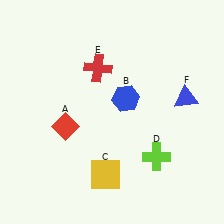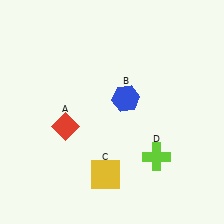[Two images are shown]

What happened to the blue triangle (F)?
The blue triangle (F) was removed in Image 2. It was in the top-right area of Image 1.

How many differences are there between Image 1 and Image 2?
There are 2 differences between the two images.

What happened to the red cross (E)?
The red cross (E) was removed in Image 2. It was in the top-left area of Image 1.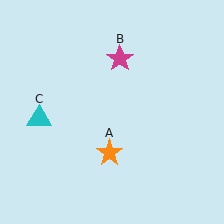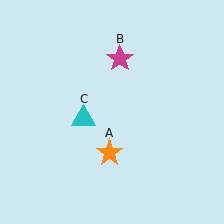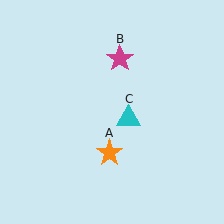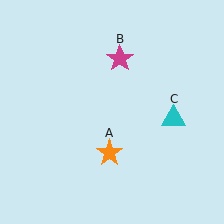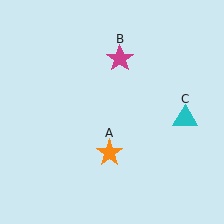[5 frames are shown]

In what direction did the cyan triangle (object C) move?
The cyan triangle (object C) moved right.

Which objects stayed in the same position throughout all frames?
Orange star (object A) and magenta star (object B) remained stationary.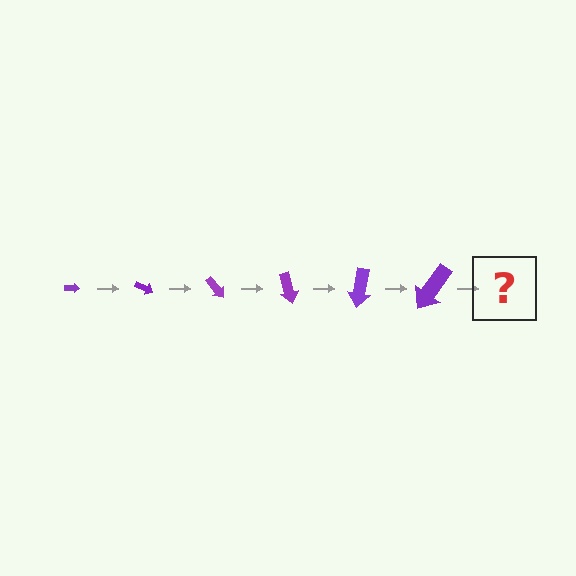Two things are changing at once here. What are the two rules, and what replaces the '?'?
The two rules are that the arrow grows larger each step and it rotates 25 degrees each step. The '?' should be an arrow, larger than the previous one and rotated 150 degrees from the start.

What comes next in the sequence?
The next element should be an arrow, larger than the previous one and rotated 150 degrees from the start.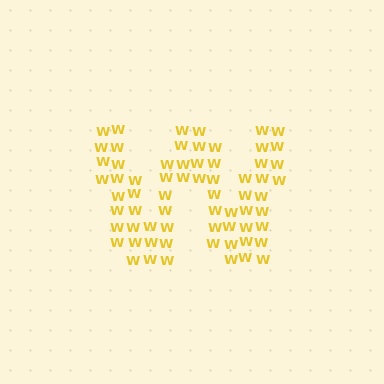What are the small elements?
The small elements are letter W's.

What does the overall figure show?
The overall figure shows the letter W.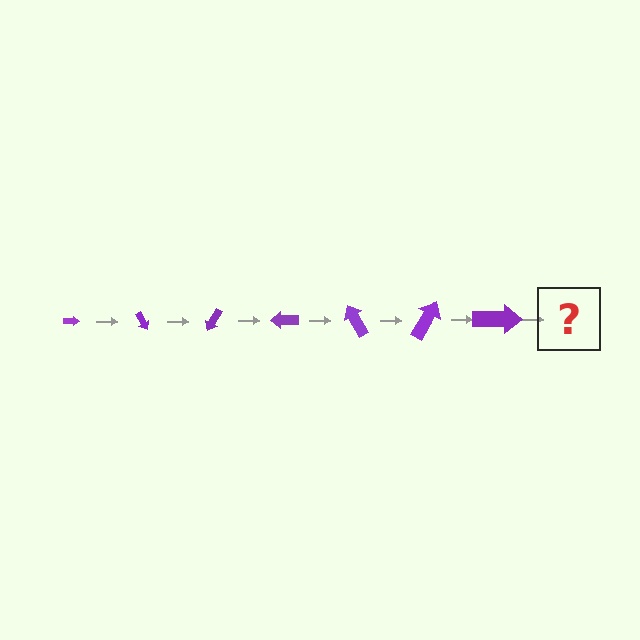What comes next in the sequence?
The next element should be an arrow, larger than the previous one and rotated 420 degrees from the start.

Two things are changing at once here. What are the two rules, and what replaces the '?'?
The two rules are that the arrow grows larger each step and it rotates 60 degrees each step. The '?' should be an arrow, larger than the previous one and rotated 420 degrees from the start.